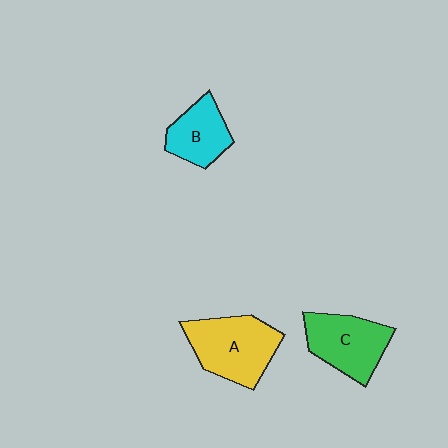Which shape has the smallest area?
Shape B (cyan).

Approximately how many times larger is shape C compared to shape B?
Approximately 1.3 times.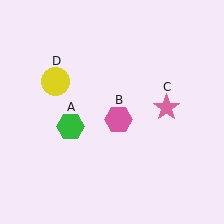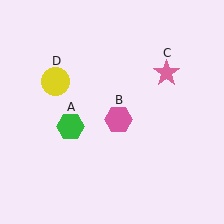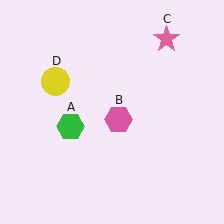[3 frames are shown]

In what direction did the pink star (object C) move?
The pink star (object C) moved up.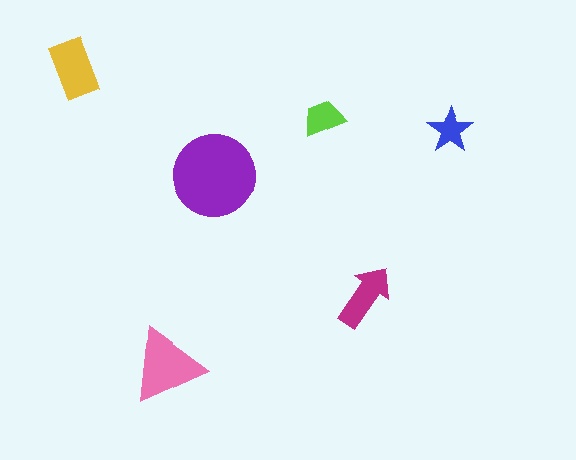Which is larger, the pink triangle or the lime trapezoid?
The pink triangle.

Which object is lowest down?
The pink triangle is bottommost.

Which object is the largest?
The purple circle.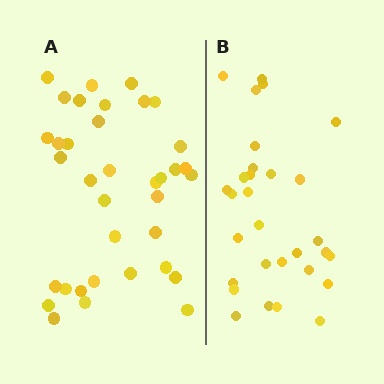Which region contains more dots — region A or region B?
Region A (the left region) has more dots.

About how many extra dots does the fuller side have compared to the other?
Region A has about 6 more dots than region B.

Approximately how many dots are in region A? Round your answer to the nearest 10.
About 40 dots. (The exact count is 36, which rounds to 40.)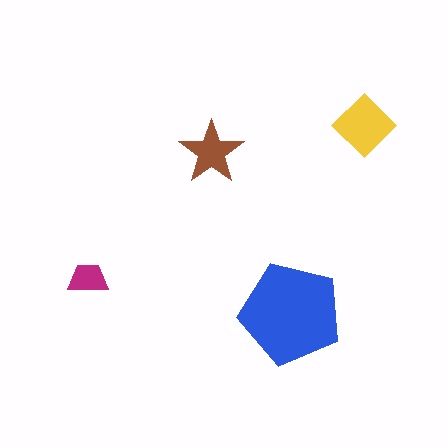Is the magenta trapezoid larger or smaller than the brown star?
Smaller.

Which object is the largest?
The blue pentagon.